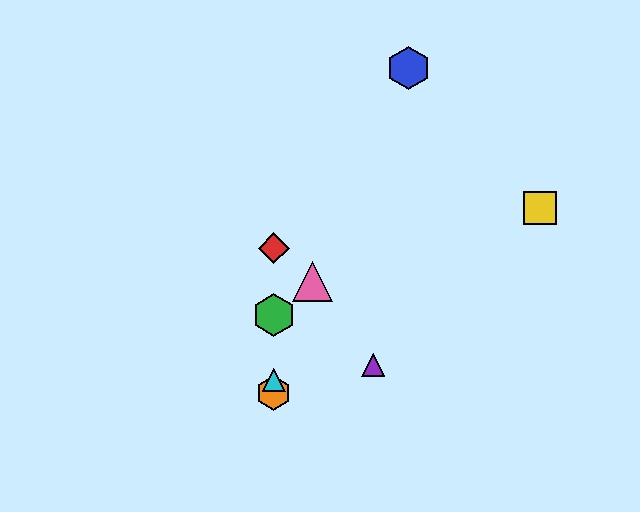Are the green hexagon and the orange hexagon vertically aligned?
Yes, both are at x≈274.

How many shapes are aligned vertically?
4 shapes (the red diamond, the green hexagon, the orange hexagon, the cyan triangle) are aligned vertically.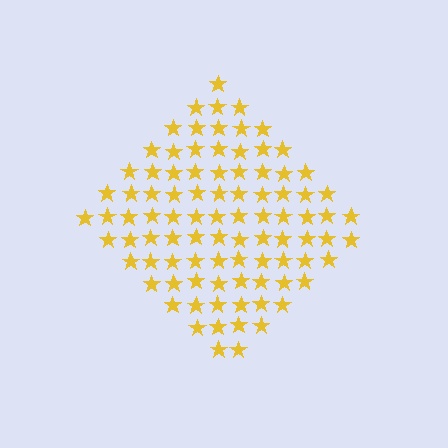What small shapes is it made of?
It is made of small stars.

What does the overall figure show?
The overall figure shows a diamond.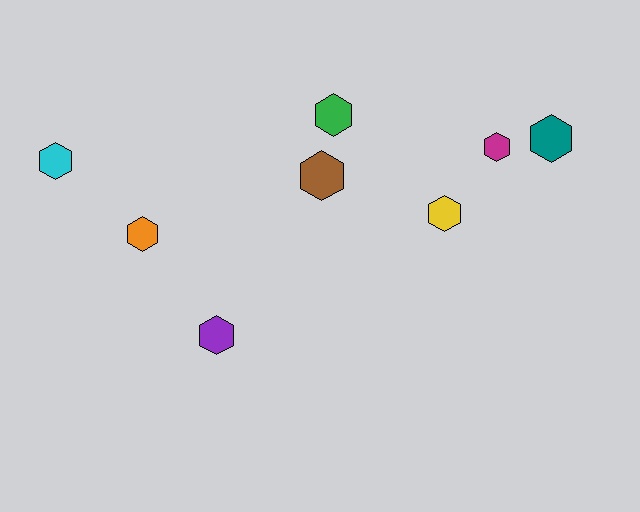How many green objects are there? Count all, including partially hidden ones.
There is 1 green object.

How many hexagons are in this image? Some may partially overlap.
There are 8 hexagons.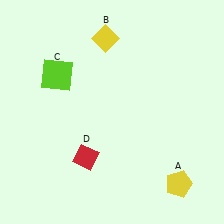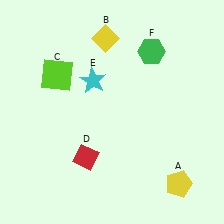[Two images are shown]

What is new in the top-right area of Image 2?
A green hexagon (F) was added in the top-right area of Image 2.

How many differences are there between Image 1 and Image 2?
There are 2 differences between the two images.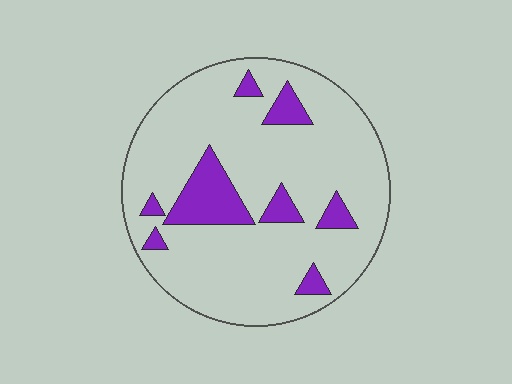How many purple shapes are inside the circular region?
8.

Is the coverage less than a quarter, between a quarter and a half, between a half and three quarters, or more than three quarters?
Less than a quarter.